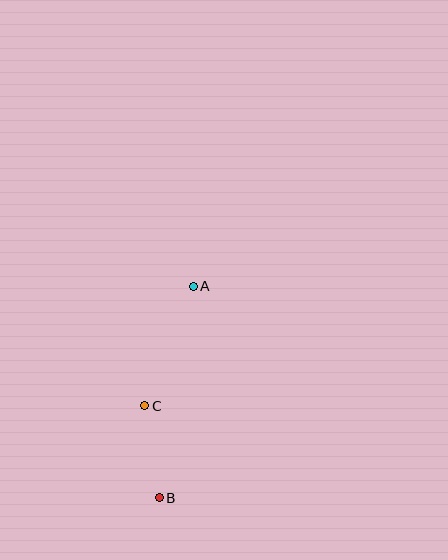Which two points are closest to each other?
Points B and C are closest to each other.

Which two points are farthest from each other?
Points A and B are farthest from each other.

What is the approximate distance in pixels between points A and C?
The distance between A and C is approximately 129 pixels.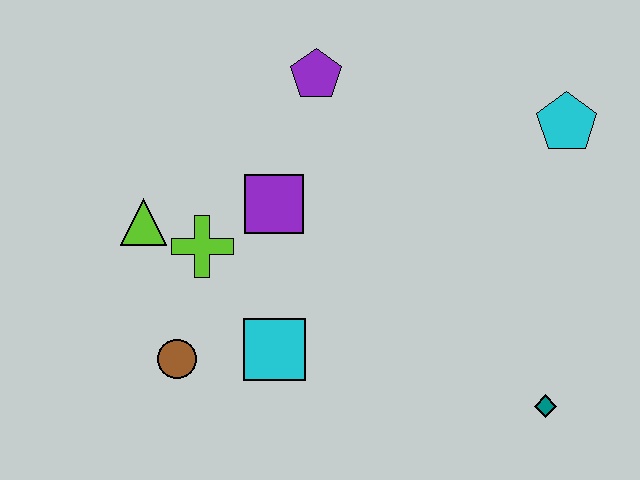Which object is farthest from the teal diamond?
The lime triangle is farthest from the teal diamond.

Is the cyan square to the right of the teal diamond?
No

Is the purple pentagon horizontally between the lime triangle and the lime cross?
No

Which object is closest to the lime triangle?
The lime cross is closest to the lime triangle.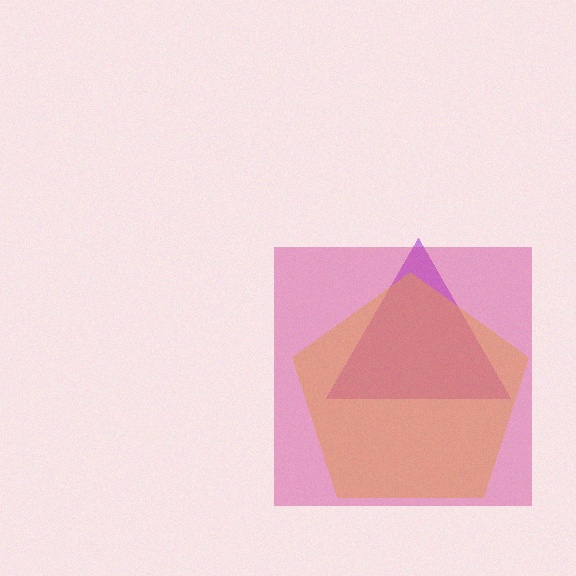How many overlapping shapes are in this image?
There are 3 overlapping shapes in the image.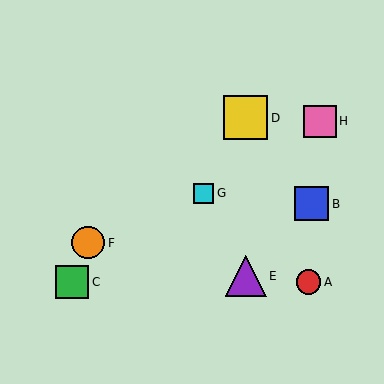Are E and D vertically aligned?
Yes, both are at x≈246.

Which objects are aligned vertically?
Objects D, E are aligned vertically.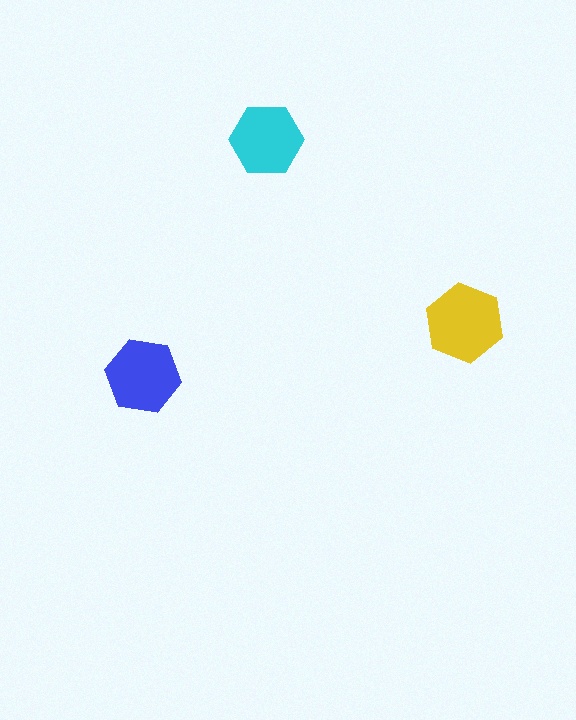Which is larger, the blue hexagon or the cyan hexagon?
The blue one.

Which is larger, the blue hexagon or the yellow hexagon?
The yellow one.